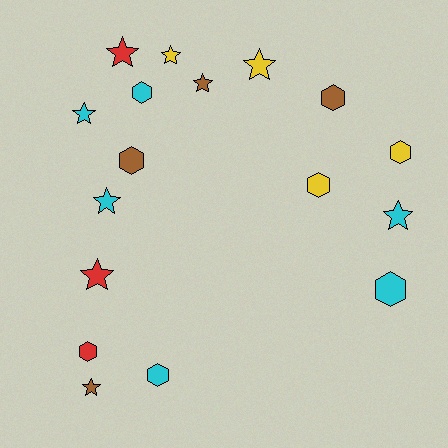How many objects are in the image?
There are 17 objects.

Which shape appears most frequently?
Star, with 9 objects.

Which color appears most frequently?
Cyan, with 6 objects.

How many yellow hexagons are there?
There are 2 yellow hexagons.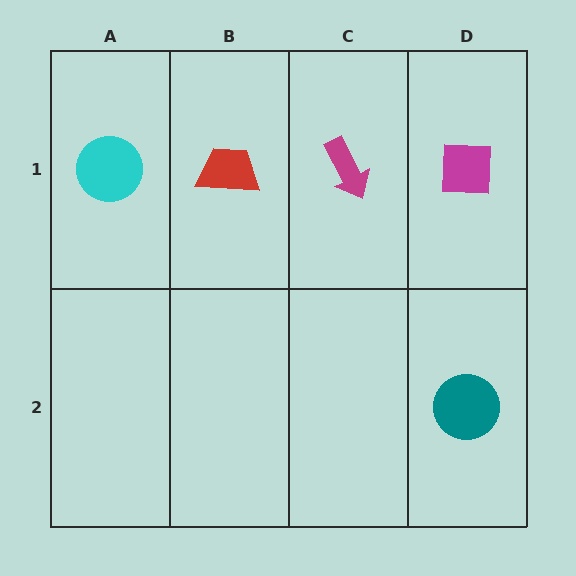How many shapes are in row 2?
1 shape.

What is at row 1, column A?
A cyan circle.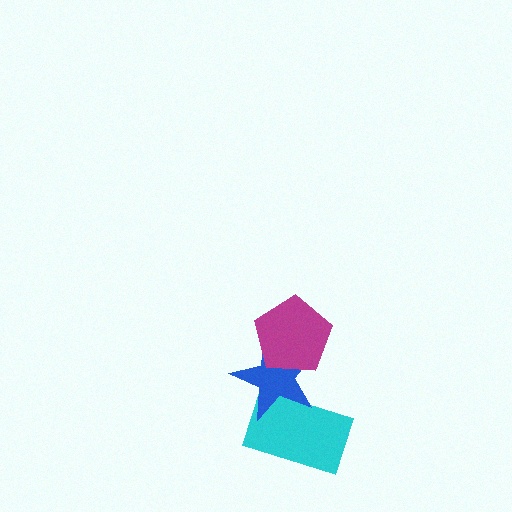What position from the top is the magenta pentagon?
The magenta pentagon is 1st from the top.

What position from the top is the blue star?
The blue star is 2nd from the top.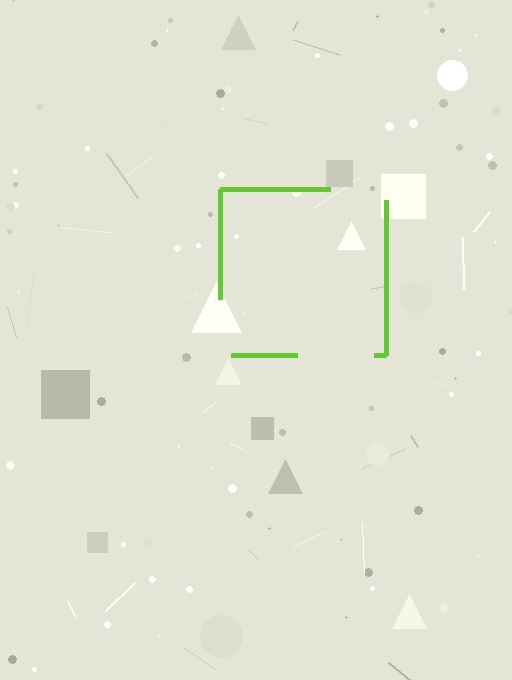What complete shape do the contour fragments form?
The contour fragments form a square.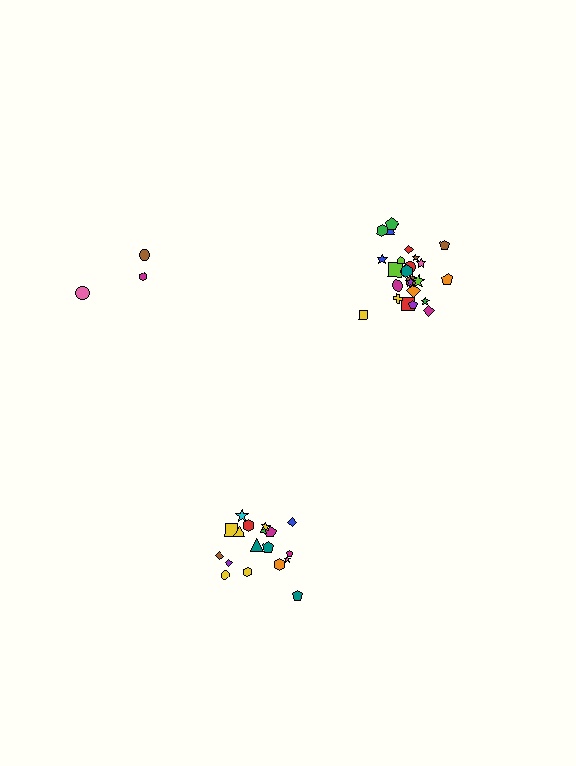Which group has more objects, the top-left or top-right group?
The top-right group.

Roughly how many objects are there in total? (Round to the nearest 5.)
Roughly 45 objects in total.